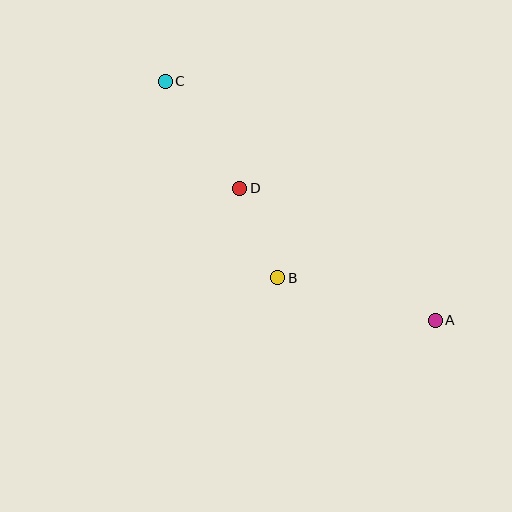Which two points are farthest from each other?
Points A and C are farthest from each other.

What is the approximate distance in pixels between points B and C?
The distance between B and C is approximately 227 pixels.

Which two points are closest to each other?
Points B and D are closest to each other.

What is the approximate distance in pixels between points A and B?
The distance between A and B is approximately 163 pixels.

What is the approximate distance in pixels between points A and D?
The distance between A and D is approximately 236 pixels.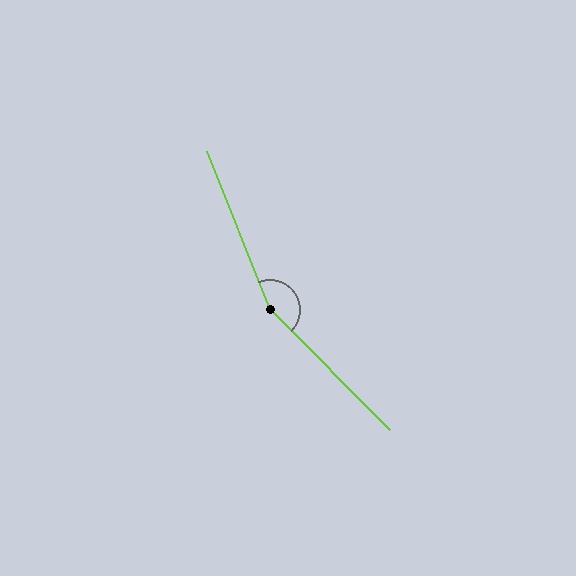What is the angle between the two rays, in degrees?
Approximately 157 degrees.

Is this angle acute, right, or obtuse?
It is obtuse.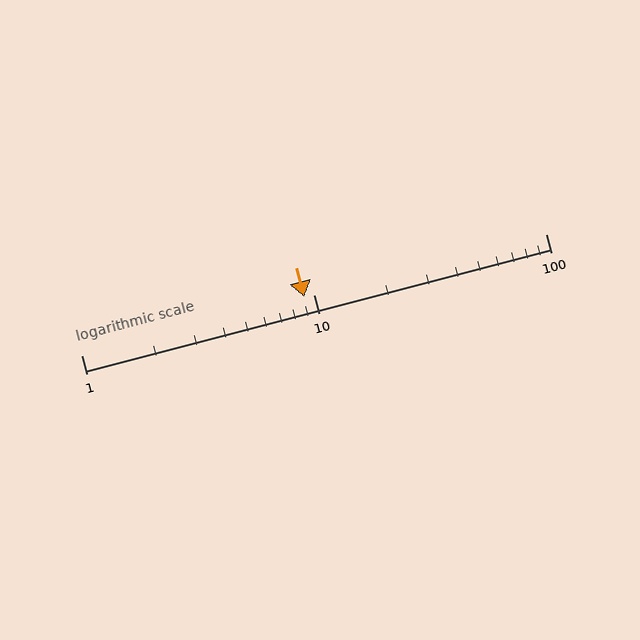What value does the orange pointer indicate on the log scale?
The pointer indicates approximately 9.1.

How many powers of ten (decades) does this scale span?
The scale spans 2 decades, from 1 to 100.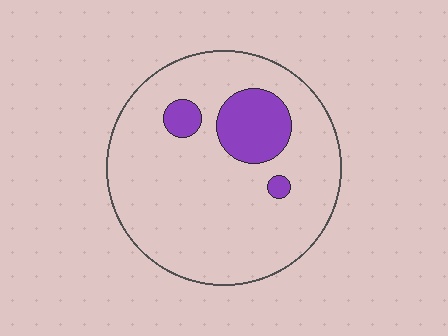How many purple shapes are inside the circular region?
3.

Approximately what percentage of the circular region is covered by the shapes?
Approximately 15%.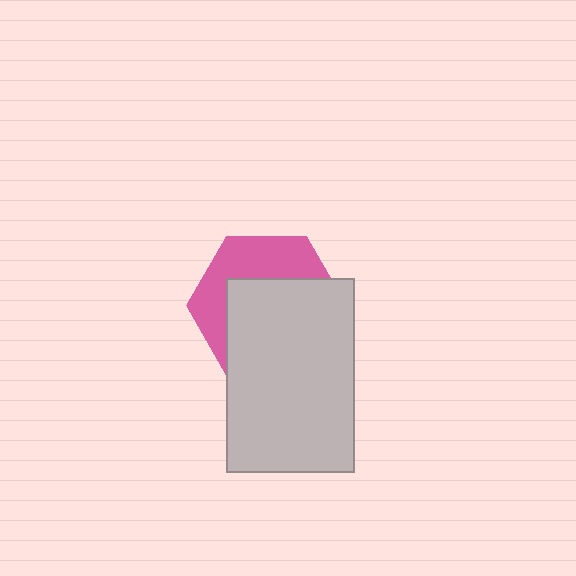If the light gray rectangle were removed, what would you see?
You would see the complete pink hexagon.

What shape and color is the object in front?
The object in front is a light gray rectangle.